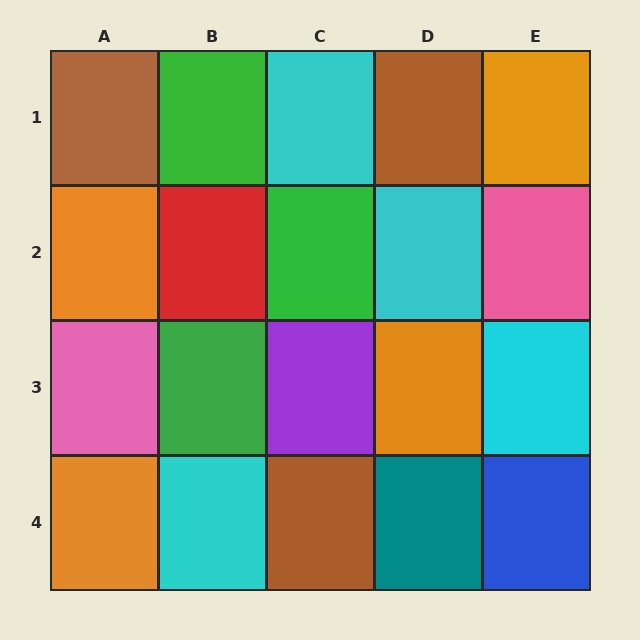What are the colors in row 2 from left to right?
Orange, red, green, cyan, pink.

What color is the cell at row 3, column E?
Cyan.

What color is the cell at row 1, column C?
Cyan.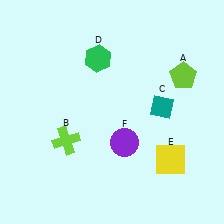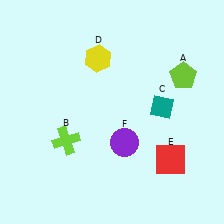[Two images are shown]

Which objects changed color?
D changed from green to yellow. E changed from yellow to red.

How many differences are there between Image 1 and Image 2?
There are 2 differences between the two images.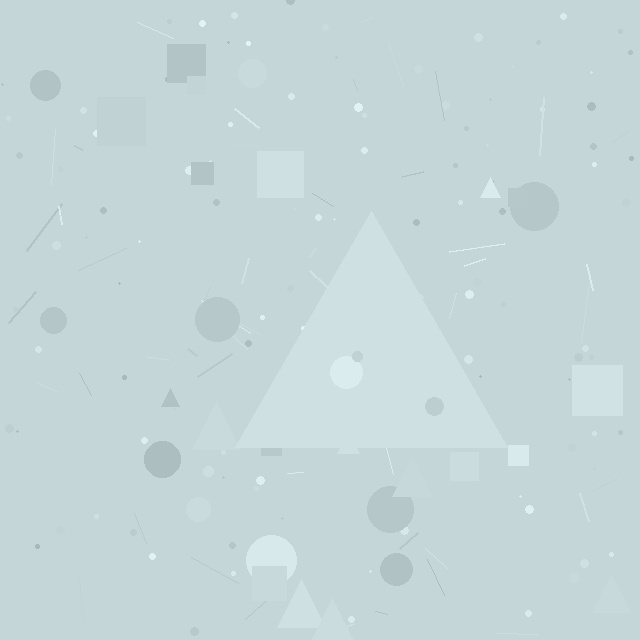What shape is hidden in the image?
A triangle is hidden in the image.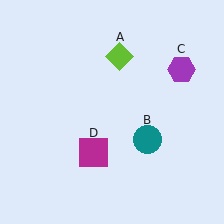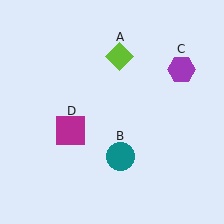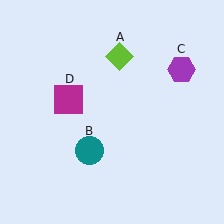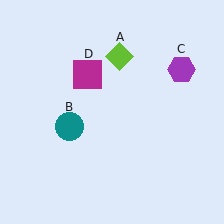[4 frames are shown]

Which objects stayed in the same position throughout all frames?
Lime diamond (object A) and purple hexagon (object C) remained stationary.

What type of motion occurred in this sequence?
The teal circle (object B), magenta square (object D) rotated clockwise around the center of the scene.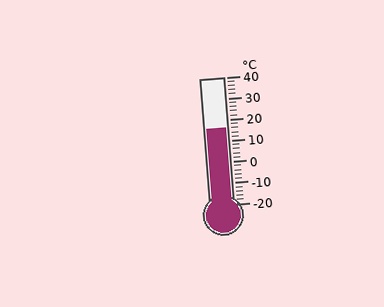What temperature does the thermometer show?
The thermometer shows approximately 16°C.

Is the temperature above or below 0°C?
The temperature is above 0°C.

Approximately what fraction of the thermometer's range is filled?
The thermometer is filled to approximately 60% of its range.